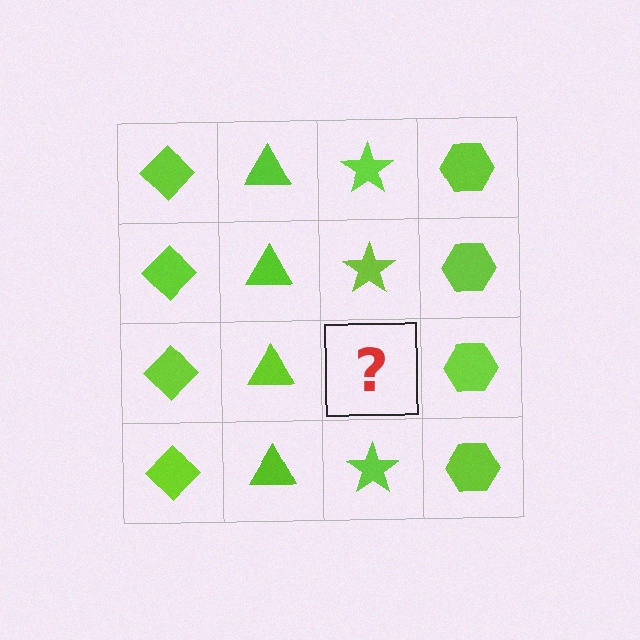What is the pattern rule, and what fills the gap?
The rule is that each column has a consistent shape. The gap should be filled with a lime star.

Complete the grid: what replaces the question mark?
The question mark should be replaced with a lime star.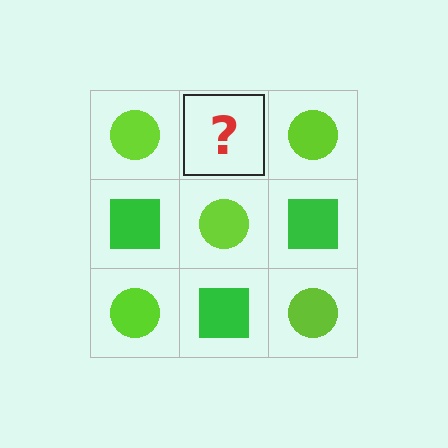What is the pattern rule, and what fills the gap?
The rule is that it alternates lime circle and green square in a checkerboard pattern. The gap should be filled with a green square.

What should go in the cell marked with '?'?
The missing cell should contain a green square.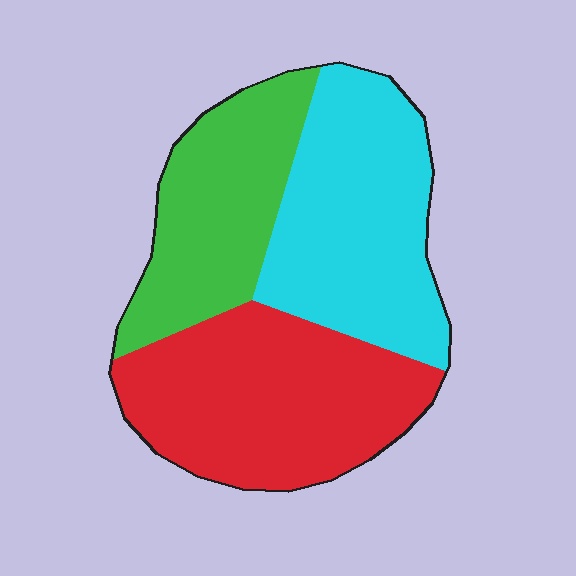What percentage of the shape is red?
Red takes up between a third and a half of the shape.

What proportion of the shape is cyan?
Cyan covers 35% of the shape.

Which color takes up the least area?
Green, at roughly 25%.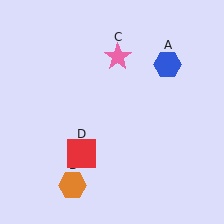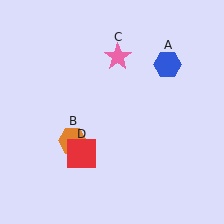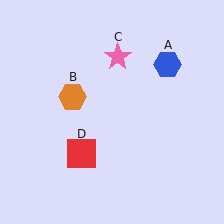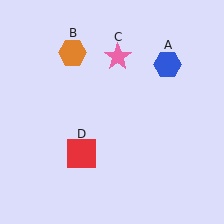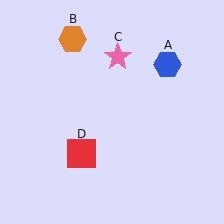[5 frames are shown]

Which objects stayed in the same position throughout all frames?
Blue hexagon (object A) and pink star (object C) and red square (object D) remained stationary.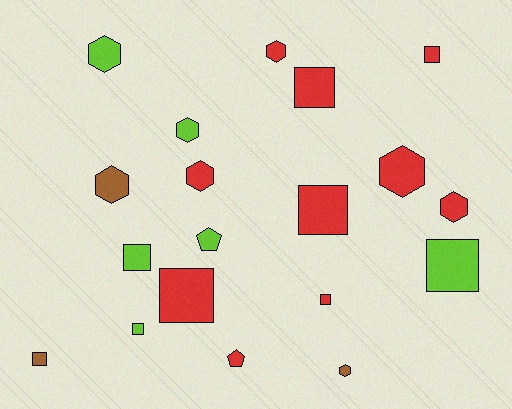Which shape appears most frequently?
Square, with 9 objects.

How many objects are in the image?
There are 19 objects.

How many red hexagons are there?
There are 4 red hexagons.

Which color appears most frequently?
Red, with 10 objects.